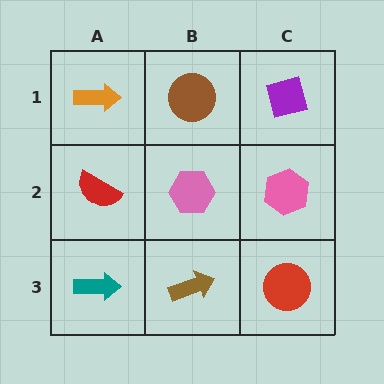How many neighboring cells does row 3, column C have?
2.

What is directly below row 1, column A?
A red semicircle.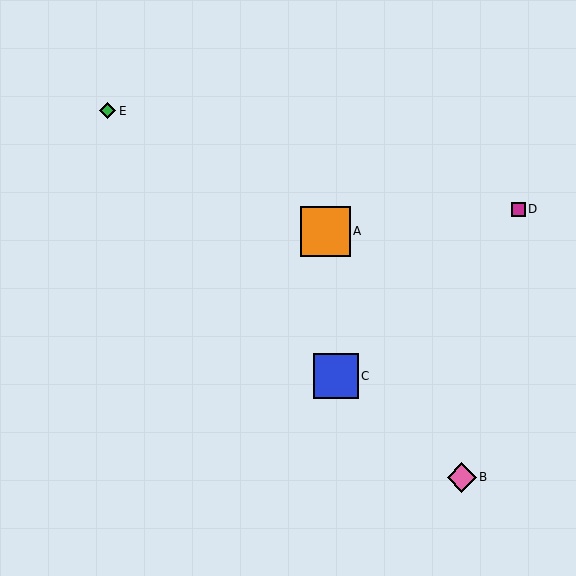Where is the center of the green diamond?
The center of the green diamond is at (107, 111).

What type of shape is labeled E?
Shape E is a green diamond.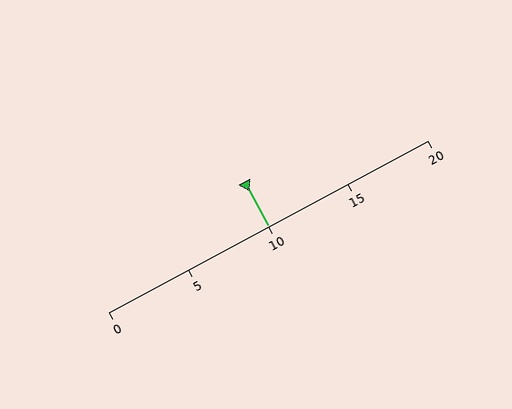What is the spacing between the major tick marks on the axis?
The major ticks are spaced 5 apart.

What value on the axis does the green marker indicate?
The marker indicates approximately 10.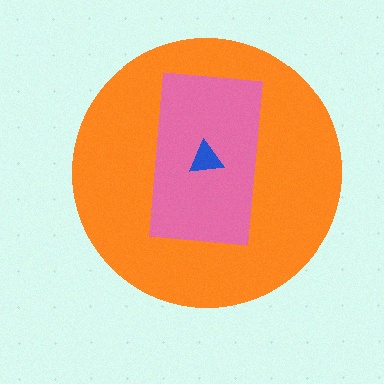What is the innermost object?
The blue triangle.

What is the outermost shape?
The orange circle.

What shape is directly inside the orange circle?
The pink rectangle.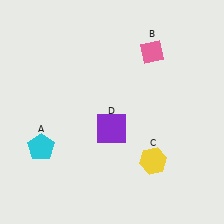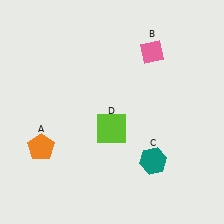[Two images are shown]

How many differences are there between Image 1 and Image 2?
There are 3 differences between the two images.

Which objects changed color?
A changed from cyan to orange. C changed from yellow to teal. D changed from purple to lime.